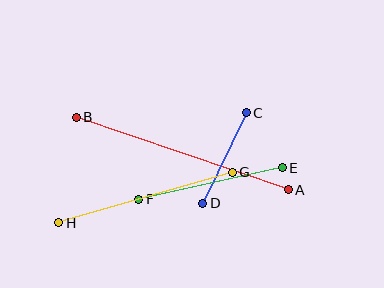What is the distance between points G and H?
The distance is approximately 181 pixels.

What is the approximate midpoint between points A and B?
The midpoint is at approximately (182, 153) pixels.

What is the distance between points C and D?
The distance is approximately 101 pixels.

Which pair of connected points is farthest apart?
Points A and B are farthest apart.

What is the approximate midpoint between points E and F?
The midpoint is at approximately (211, 183) pixels.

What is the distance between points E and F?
The distance is approximately 147 pixels.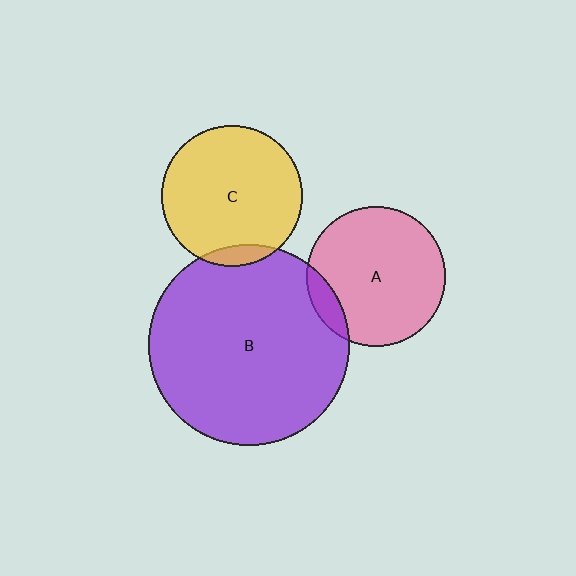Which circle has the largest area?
Circle B (purple).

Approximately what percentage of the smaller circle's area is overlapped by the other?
Approximately 10%.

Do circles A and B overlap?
Yes.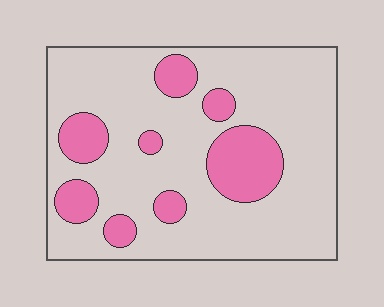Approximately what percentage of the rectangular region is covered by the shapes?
Approximately 20%.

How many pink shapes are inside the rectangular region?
8.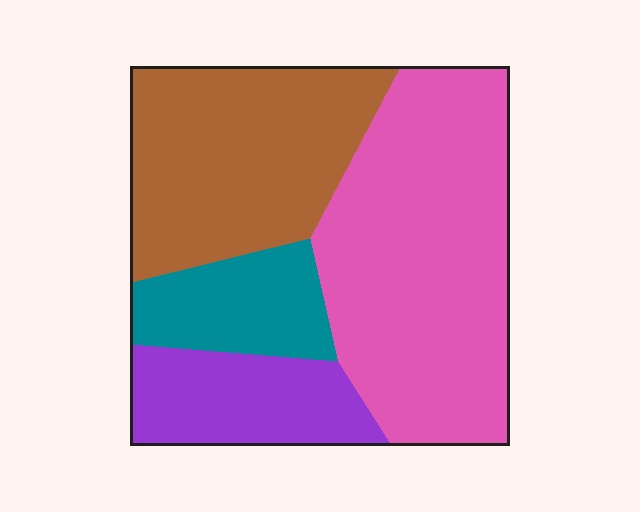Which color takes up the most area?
Pink, at roughly 45%.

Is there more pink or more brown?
Pink.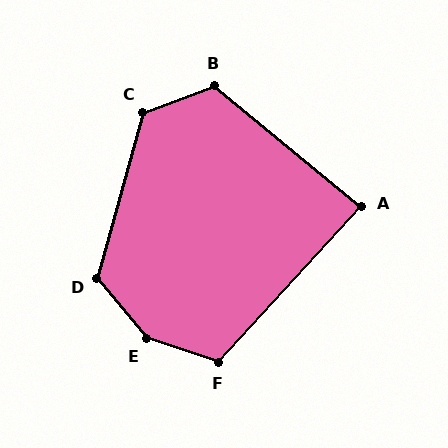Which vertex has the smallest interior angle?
A, at approximately 87 degrees.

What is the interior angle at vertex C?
Approximately 125 degrees (obtuse).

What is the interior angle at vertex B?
Approximately 120 degrees (obtuse).